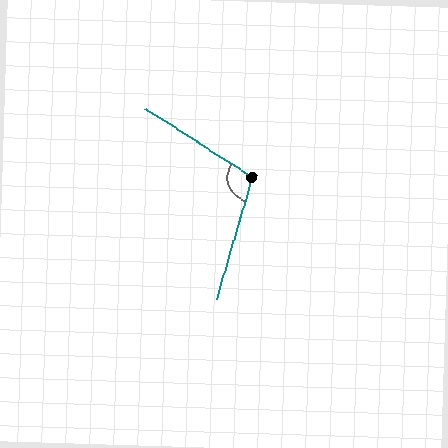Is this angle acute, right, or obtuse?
It is obtuse.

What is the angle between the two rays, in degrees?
Approximately 106 degrees.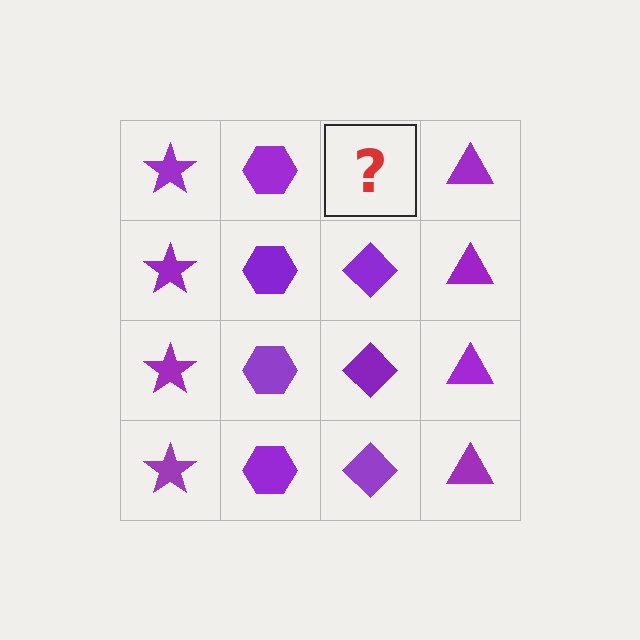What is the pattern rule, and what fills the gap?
The rule is that each column has a consistent shape. The gap should be filled with a purple diamond.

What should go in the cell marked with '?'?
The missing cell should contain a purple diamond.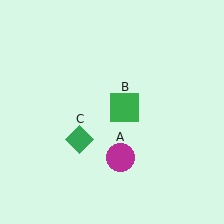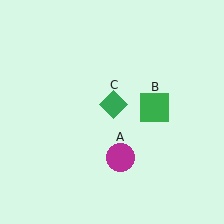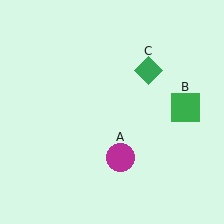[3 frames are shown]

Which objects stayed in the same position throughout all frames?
Magenta circle (object A) remained stationary.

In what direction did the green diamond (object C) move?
The green diamond (object C) moved up and to the right.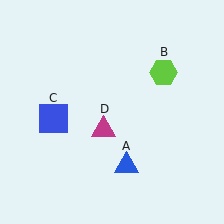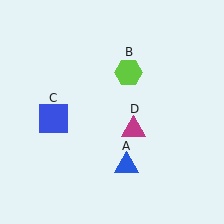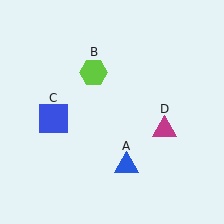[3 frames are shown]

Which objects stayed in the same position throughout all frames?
Blue triangle (object A) and blue square (object C) remained stationary.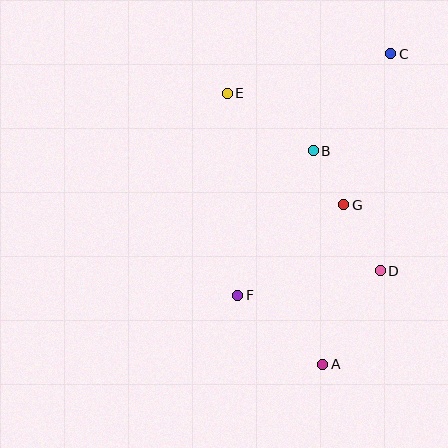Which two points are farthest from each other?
Points A and C are farthest from each other.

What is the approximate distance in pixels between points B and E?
The distance between B and E is approximately 103 pixels.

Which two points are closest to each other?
Points B and G are closest to each other.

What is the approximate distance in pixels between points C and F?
The distance between C and F is approximately 286 pixels.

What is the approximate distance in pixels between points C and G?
The distance between C and G is approximately 158 pixels.